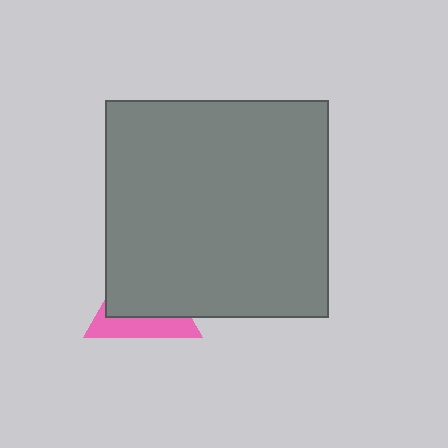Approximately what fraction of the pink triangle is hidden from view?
Roughly 63% of the pink triangle is hidden behind the gray rectangle.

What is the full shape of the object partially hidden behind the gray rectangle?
The partially hidden object is a pink triangle.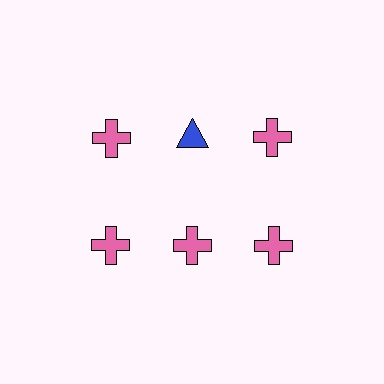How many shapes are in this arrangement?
There are 6 shapes arranged in a grid pattern.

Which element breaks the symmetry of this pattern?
The blue triangle in the top row, second from left column breaks the symmetry. All other shapes are pink crosses.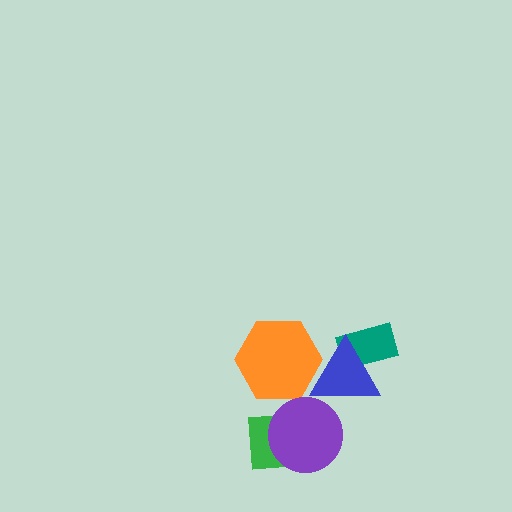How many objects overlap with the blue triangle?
2 objects overlap with the blue triangle.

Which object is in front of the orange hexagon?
The blue triangle is in front of the orange hexagon.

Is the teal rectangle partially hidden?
Yes, it is partially covered by another shape.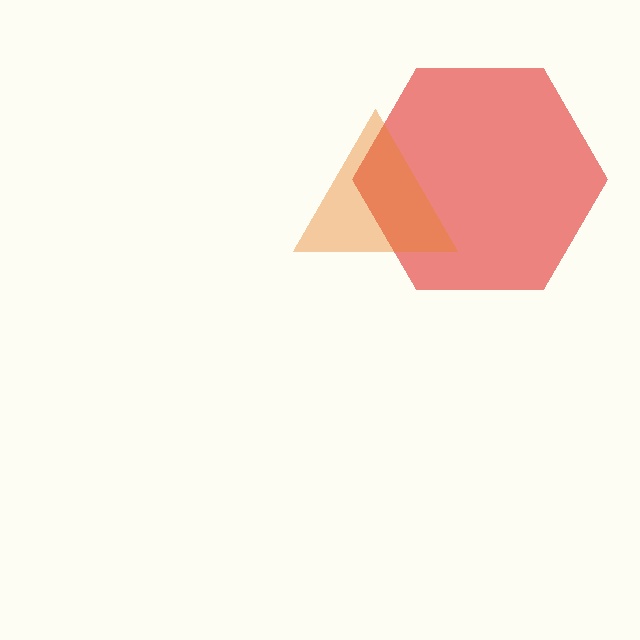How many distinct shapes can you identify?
There are 2 distinct shapes: a red hexagon, an orange triangle.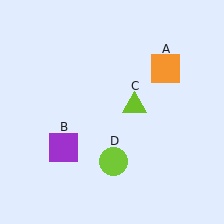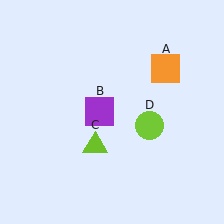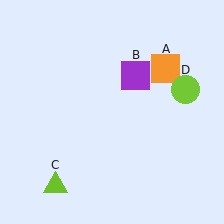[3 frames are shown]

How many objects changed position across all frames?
3 objects changed position: purple square (object B), lime triangle (object C), lime circle (object D).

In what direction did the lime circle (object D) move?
The lime circle (object D) moved up and to the right.